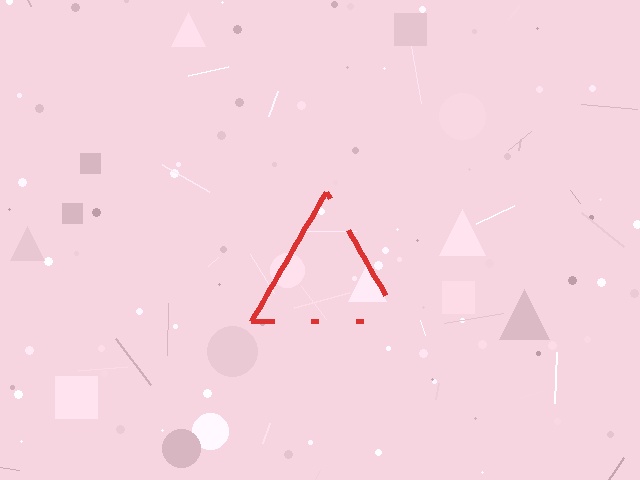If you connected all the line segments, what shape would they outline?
They would outline a triangle.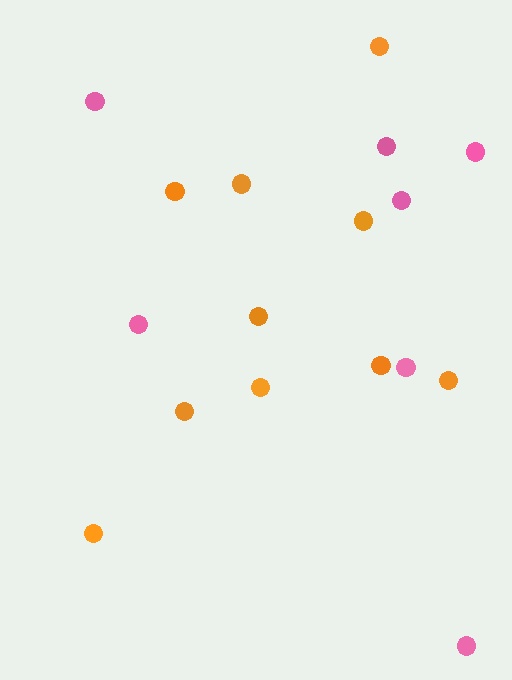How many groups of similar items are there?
There are 2 groups: one group of pink circles (7) and one group of orange circles (10).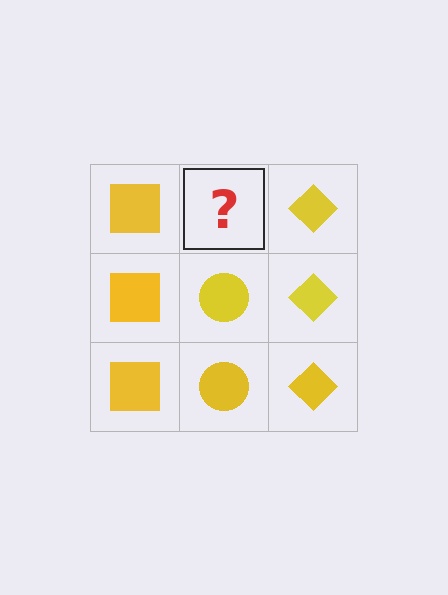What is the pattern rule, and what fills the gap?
The rule is that each column has a consistent shape. The gap should be filled with a yellow circle.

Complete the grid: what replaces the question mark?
The question mark should be replaced with a yellow circle.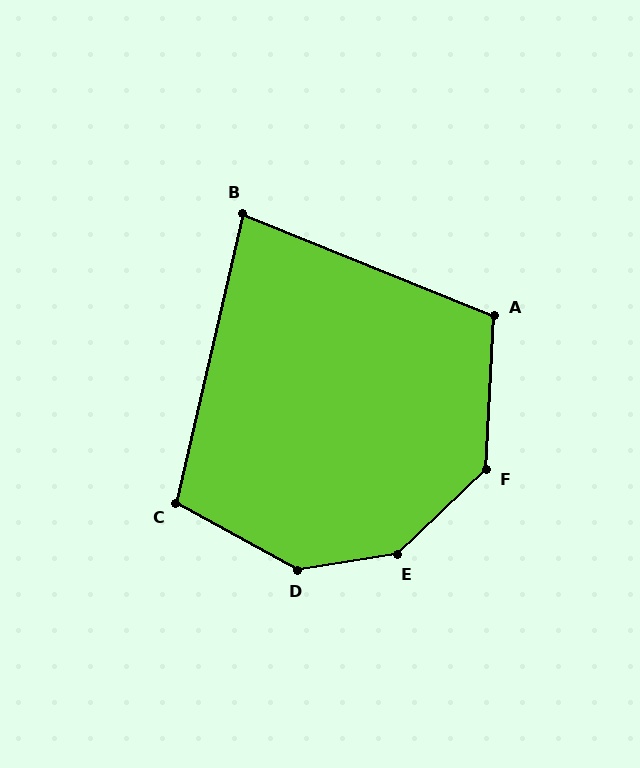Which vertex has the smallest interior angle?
B, at approximately 81 degrees.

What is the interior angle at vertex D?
Approximately 143 degrees (obtuse).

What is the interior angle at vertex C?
Approximately 106 degrees (obtuse).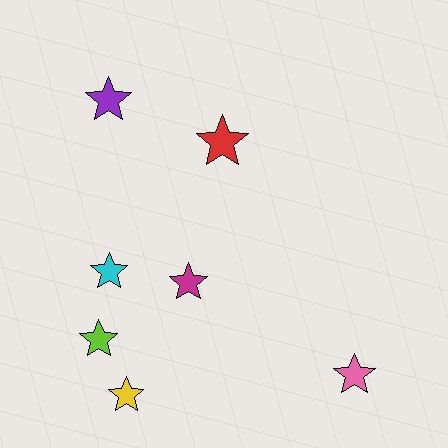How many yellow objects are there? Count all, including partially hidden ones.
There is 1 yellow object.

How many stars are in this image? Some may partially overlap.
There are 7 stars.